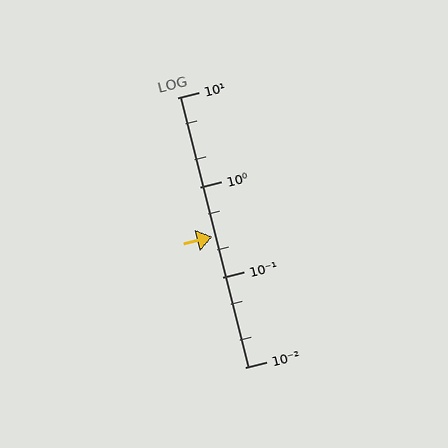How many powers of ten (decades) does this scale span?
The scale spans 3 decades, from 0.01 to 10.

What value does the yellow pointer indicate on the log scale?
The pointer indicates approximately 0.28.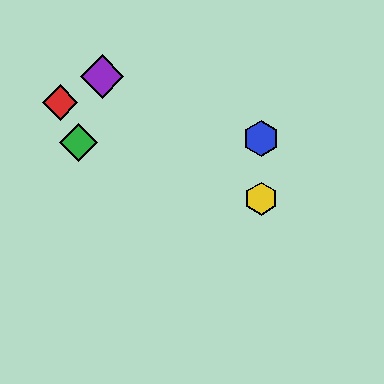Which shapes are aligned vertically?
The blue hexagon, the yellow hexagon are aligned vertically.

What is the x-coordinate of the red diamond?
The red diamond is at x≈60.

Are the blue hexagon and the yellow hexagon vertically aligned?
Yes, both are at x≈261.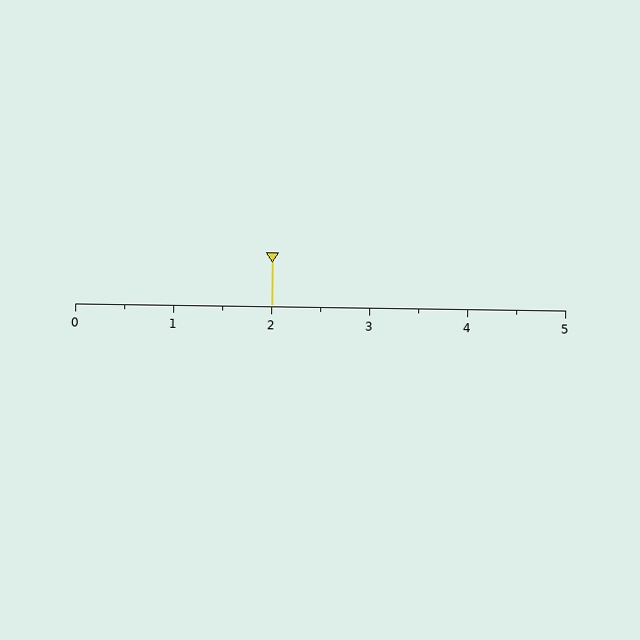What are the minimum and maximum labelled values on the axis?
The axis runs from 0 to 5.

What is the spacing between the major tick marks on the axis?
The major ticks are spaced 1 apart.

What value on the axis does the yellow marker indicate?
The marker indicates approximately 2.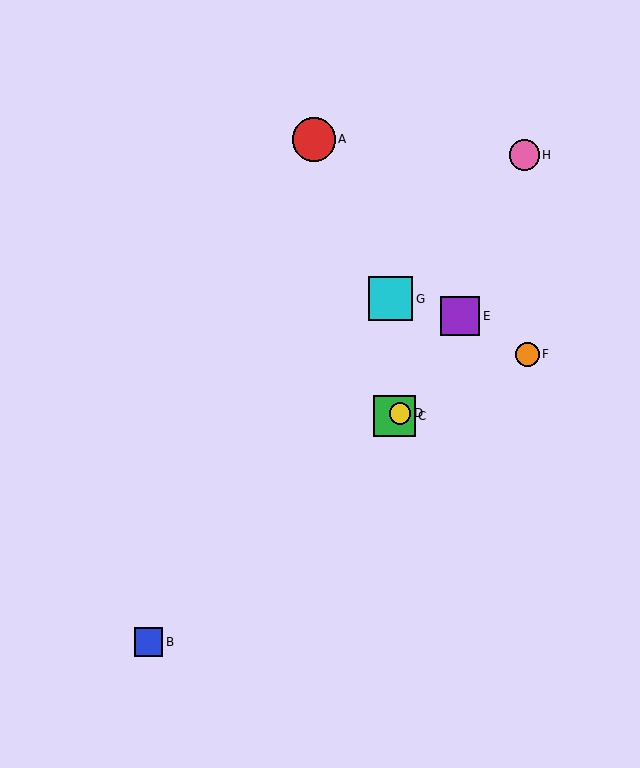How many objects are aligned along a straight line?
3 objects (C, D, F) are aligned along a straight line.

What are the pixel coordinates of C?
Object C is at (394, 416).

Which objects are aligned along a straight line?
Objects C, D, F are aligned along a straight line.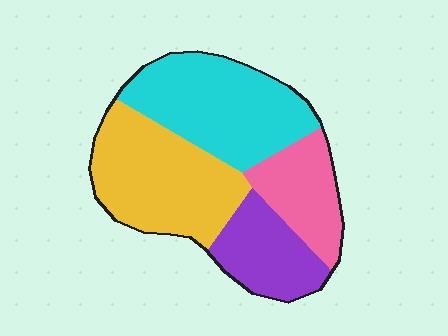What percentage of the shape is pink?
Pink covers 17% of the shape.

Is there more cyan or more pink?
Cyan.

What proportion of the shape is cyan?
Cyan covers 33% of the shape.